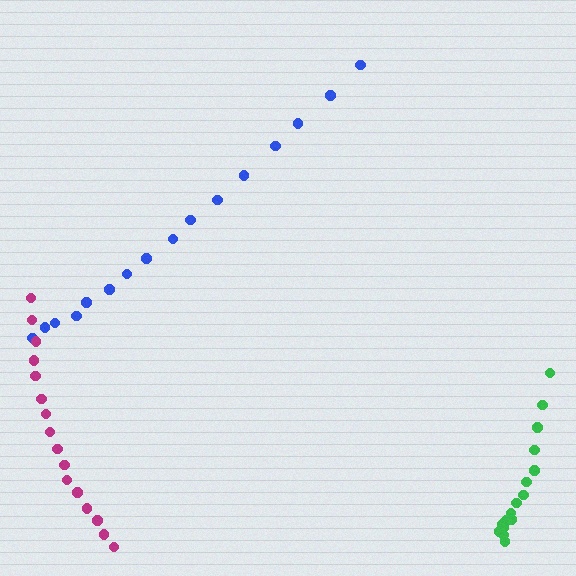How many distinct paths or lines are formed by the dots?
There are 3 distinct paths.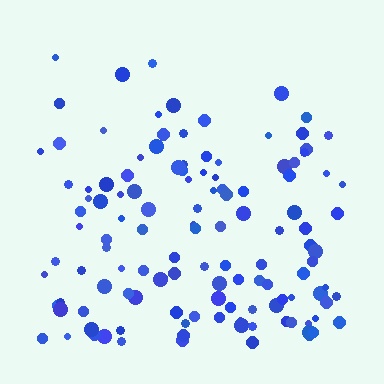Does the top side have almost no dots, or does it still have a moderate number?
Still a moderate number, just noticeably fewer than the bottom.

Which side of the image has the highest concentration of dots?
The bottom.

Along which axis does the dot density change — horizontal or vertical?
Vertical.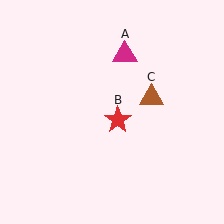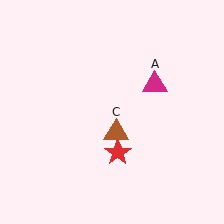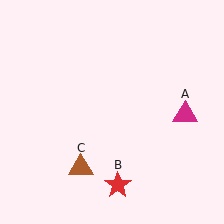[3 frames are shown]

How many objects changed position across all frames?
3 objects changed position: magenta triangle (object A), red star (object B), brown triangle (object C).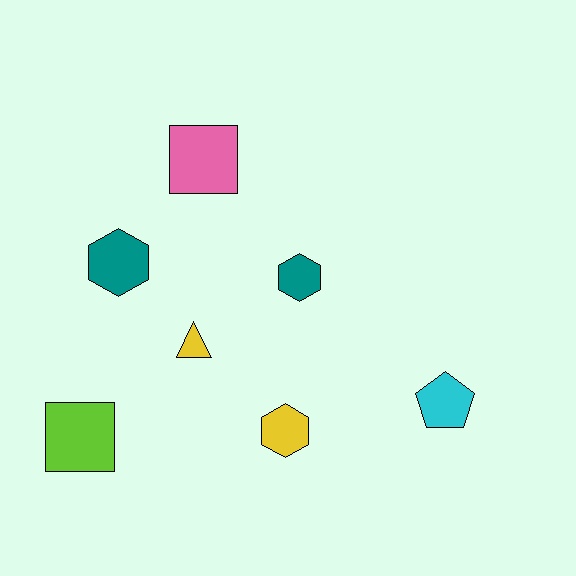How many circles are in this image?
There are no circles.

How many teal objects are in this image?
There are 2 teal objects.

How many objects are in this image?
There are 7 objects.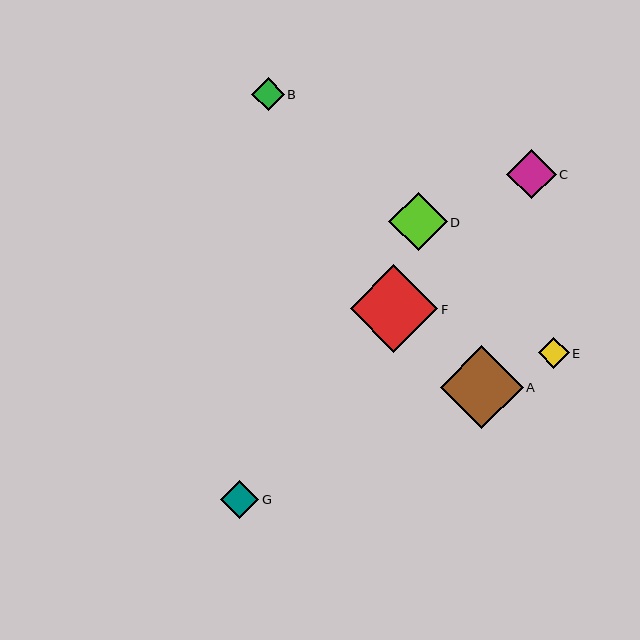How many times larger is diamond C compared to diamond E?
Diamond C is approximately 1.6 times the size of diamond E.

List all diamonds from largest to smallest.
From largest to smallest: F, A, D, C, G, B, E.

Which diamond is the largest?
Diamond F is the largest with a size of approximately 88 pixels.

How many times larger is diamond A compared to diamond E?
Diamond A is approximately 2.7 times the size of diamond E.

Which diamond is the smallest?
Diamond E is the smallest with a size of approximately 31 pixels.